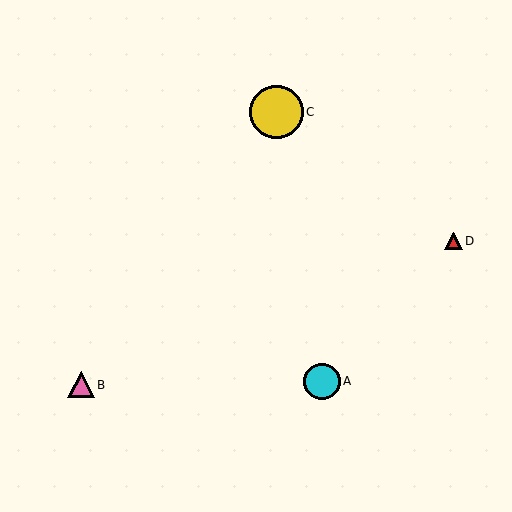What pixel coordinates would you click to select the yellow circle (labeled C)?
Click at (276, 112) to select the yellow circle C.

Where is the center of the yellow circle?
The center of the yellow circle is at (276, 112).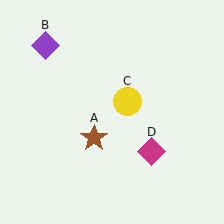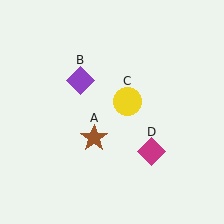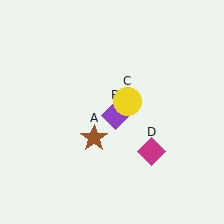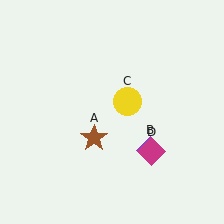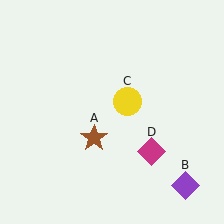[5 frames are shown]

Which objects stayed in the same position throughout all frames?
Brown star (object A) and yellow circle (object C) and magenta diamond (object D) remained stationary.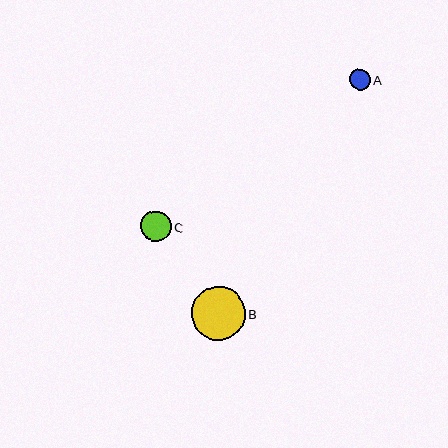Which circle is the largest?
Circle B is the largest with a size of approximately 54 pixels.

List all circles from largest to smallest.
From largest to smallest: B, C, A.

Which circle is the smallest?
Circle A is the smallest with a size of approximately 21 pixels.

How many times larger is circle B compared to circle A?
Circle B is approximately 2.6 times the size of circle A.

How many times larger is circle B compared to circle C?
Circle B is approximately 1.8 times the size of circle C.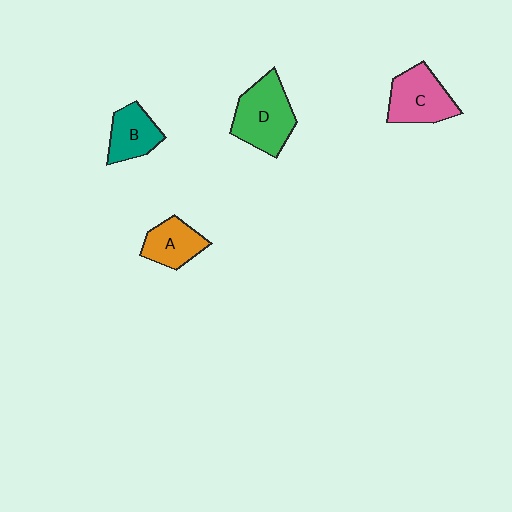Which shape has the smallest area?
Shape A (orange).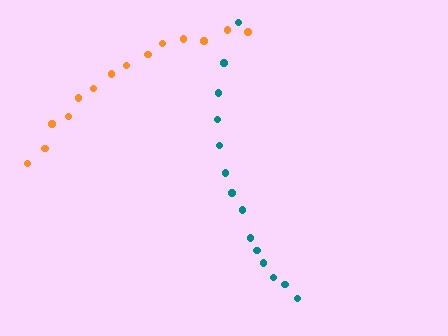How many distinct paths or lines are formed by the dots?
There are 2 distinct paths.